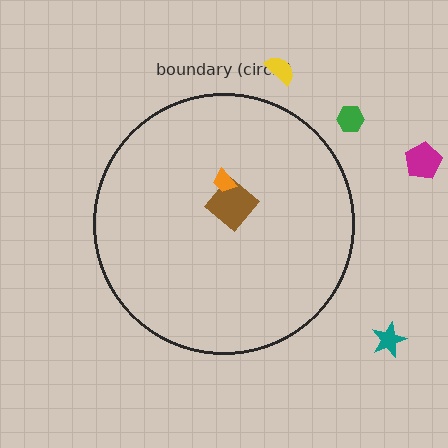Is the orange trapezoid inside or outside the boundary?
Inside.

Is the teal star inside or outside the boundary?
Outside.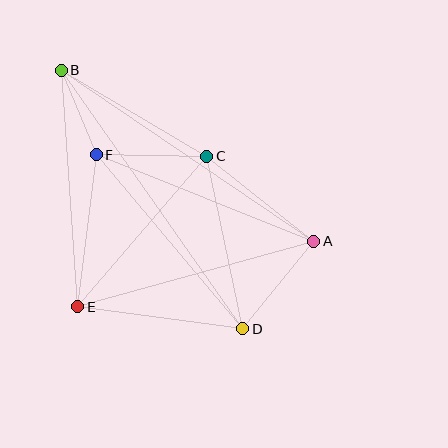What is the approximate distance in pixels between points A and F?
The distance between A and F is approximately 234 pixels.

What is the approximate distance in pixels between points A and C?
The distance between A and C is approximately 137 pixels.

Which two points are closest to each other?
Points B and F are closest to each other.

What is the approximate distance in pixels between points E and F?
The distance between E and F is approximately 153 pixels.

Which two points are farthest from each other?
Points B and D are farthest from each other.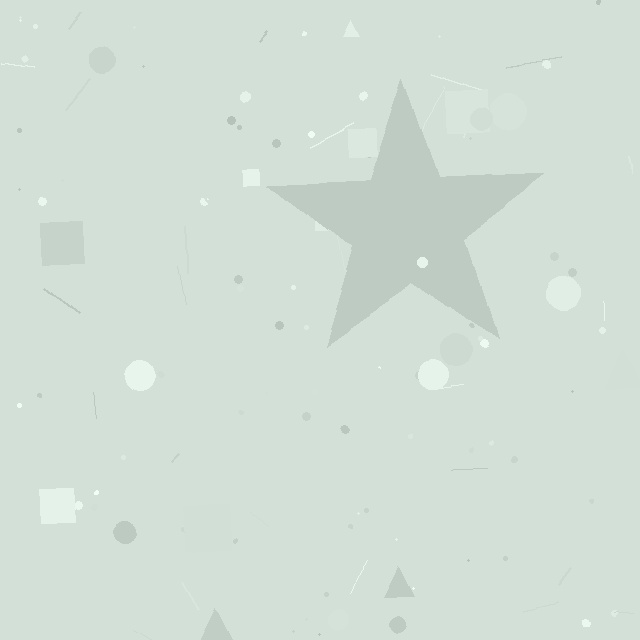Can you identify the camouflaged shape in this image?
The camouflaged shape is a star.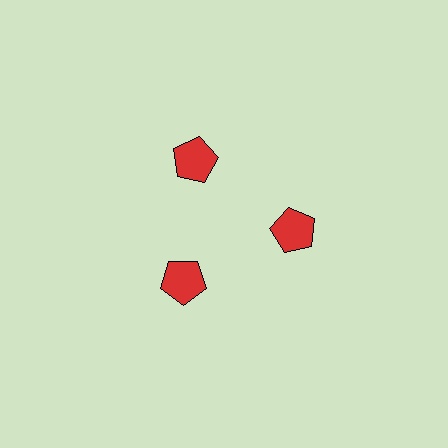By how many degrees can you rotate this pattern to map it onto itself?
The pattern maps onto itself every 120 degrees of rotation.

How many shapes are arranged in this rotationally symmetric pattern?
There are 3 shapes, arranged in 3 groups of 1.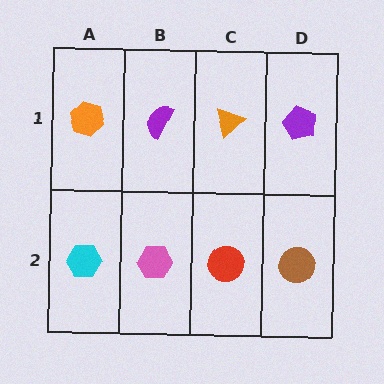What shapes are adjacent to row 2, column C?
An orange triangle (row 1, column C), a pink hexagon (row 2, column B), a brown circle (row 2, column D).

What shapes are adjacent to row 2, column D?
A purple pentagon (row 1, column D), a red circle (row 2, column C).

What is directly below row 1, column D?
A brown circle.